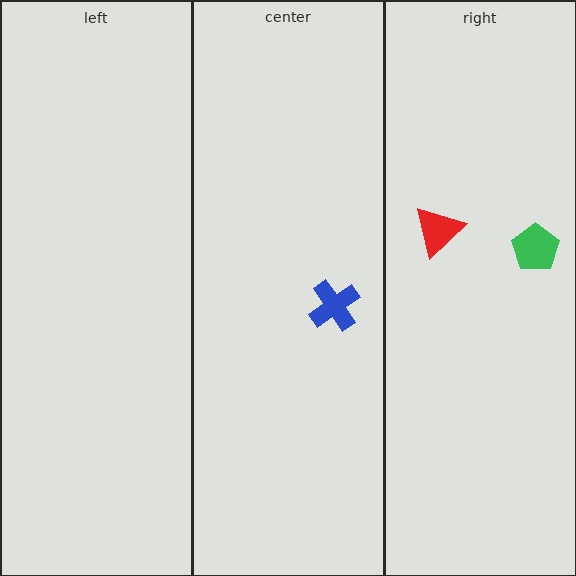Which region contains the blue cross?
The center region.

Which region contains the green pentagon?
The right region.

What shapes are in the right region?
The red triangle, the green pentagon.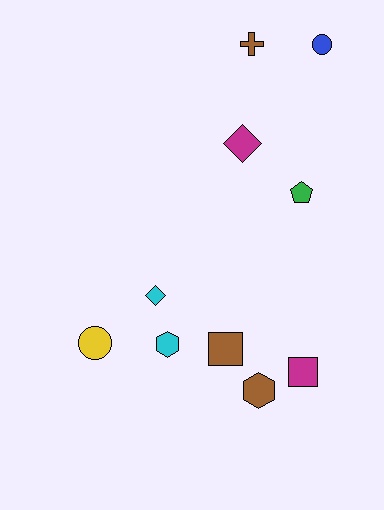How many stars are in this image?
There are no stars.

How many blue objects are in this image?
There is 1 blue object.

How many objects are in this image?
There are 10 objects.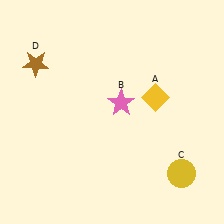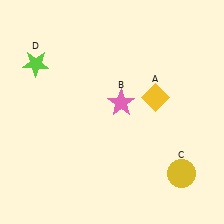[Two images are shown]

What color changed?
The star (D) changed from brown in Image 1 to lime in Image 2.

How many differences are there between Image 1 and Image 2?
There is 1 difference between the two images.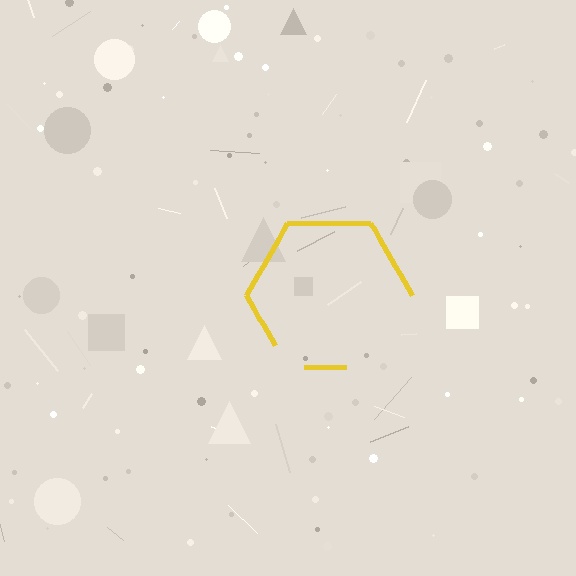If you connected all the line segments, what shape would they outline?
They would outline a hexagon.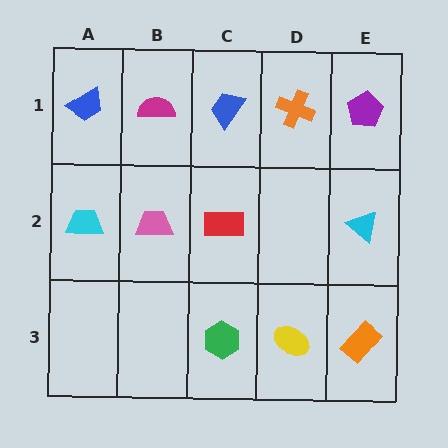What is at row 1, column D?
An orange cross.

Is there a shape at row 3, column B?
No, that cell is empty.